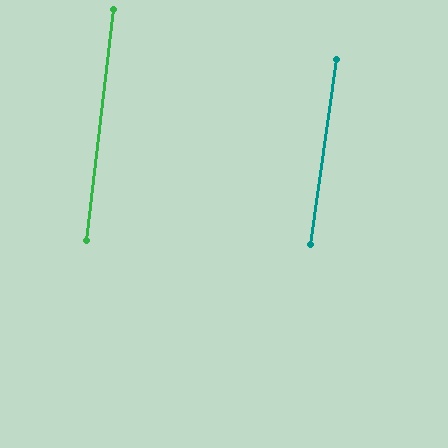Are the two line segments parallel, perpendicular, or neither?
Parallel — their directions differ by only 1.2°.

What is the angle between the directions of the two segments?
Approximately 1 degree.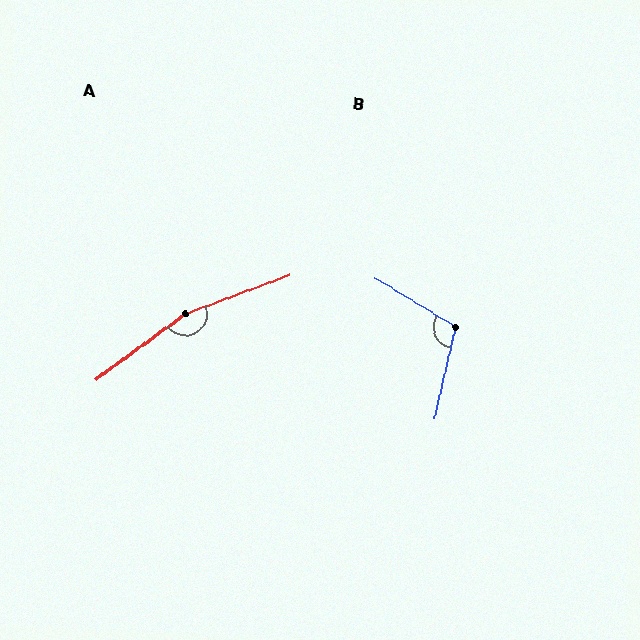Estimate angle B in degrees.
Approximately 108 degrees.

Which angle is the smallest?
B, at approximately 108 degrees.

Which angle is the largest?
A, at approximately 164 degrees.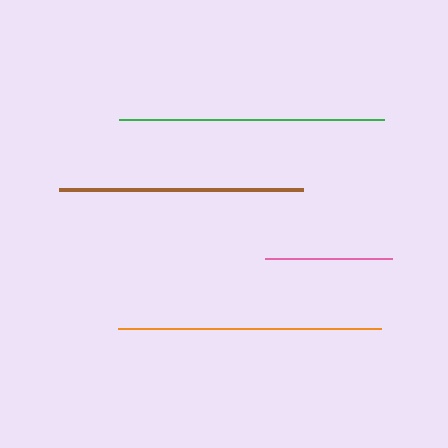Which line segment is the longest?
The green line is the longest at approximately 265 pixels.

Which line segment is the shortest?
The pink line is the shortest at approximately 127 pixels.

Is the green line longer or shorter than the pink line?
The green line is longer than the pink line.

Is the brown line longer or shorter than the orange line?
The orange line is longer than the brown line.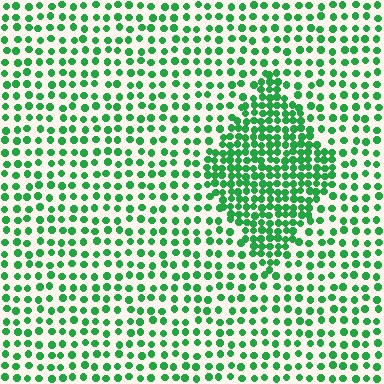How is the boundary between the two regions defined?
The boundary is defined by a change in element density (approximately 2.1x ratio). All elements are the same color, size, and shape.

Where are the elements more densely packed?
The elements are more densely packed inside the diamond boundary.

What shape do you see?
I see a diamond.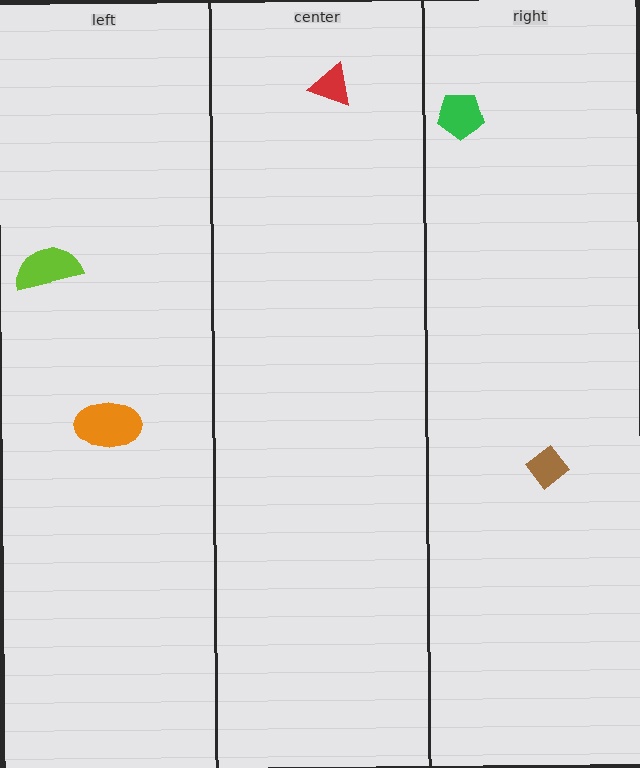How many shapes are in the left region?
2.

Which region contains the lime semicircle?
The left region.